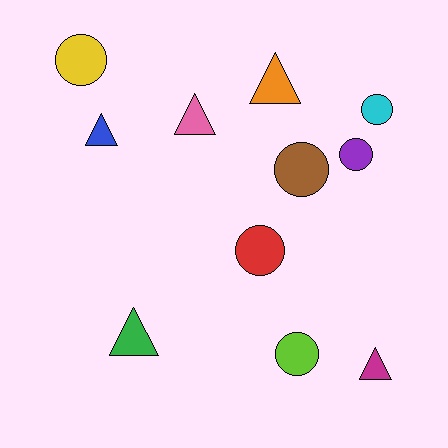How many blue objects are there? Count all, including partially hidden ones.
There is 1 blue object.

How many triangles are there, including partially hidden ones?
There are 5 triangles.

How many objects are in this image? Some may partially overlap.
There are 11 objects.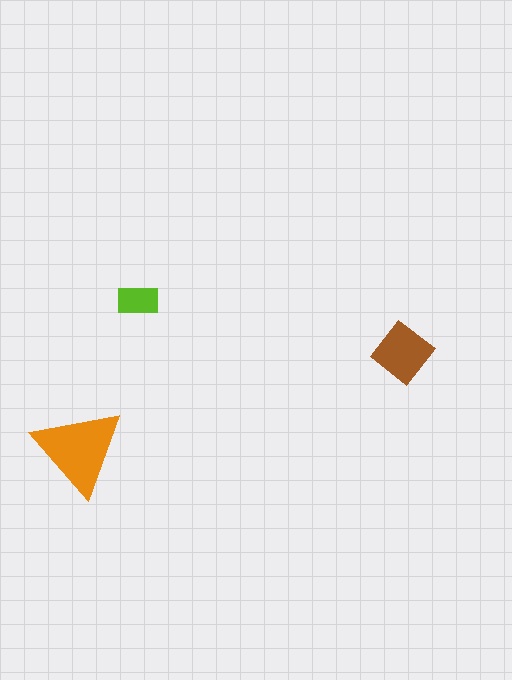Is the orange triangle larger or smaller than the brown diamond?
Larger.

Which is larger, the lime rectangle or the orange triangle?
The orange triangle.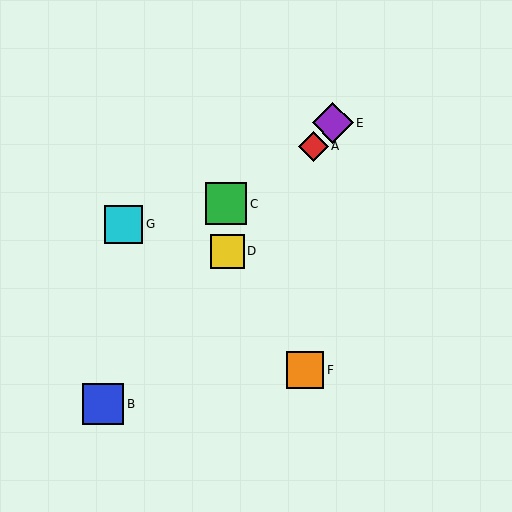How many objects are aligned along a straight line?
4 objects (A, B, D, E) are aligned along a straight line.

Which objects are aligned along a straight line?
Objects A, B, D, E are aligned along a straight line.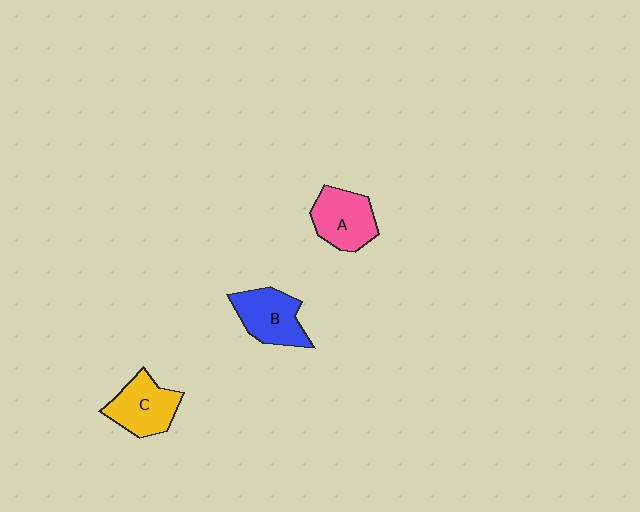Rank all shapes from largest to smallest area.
From largest to smallest: B (blue), C (yellow), A (pink).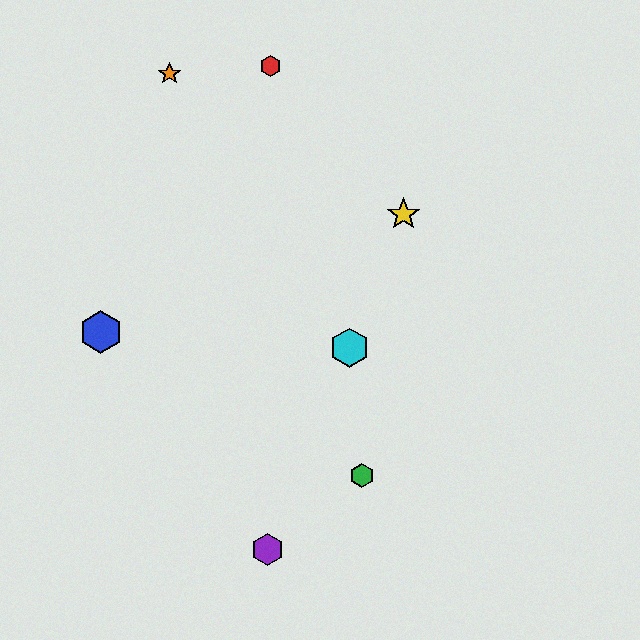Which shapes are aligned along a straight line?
The yellow star, the purple hexagon, the cyan hexagon are aligned along a straight line.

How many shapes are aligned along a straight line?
3 shapes (the yellow star, the purple hexagon, the cyan hexagon) are aligned along a straight line.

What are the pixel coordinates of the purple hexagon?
The purple hexagon is at (267, 550).